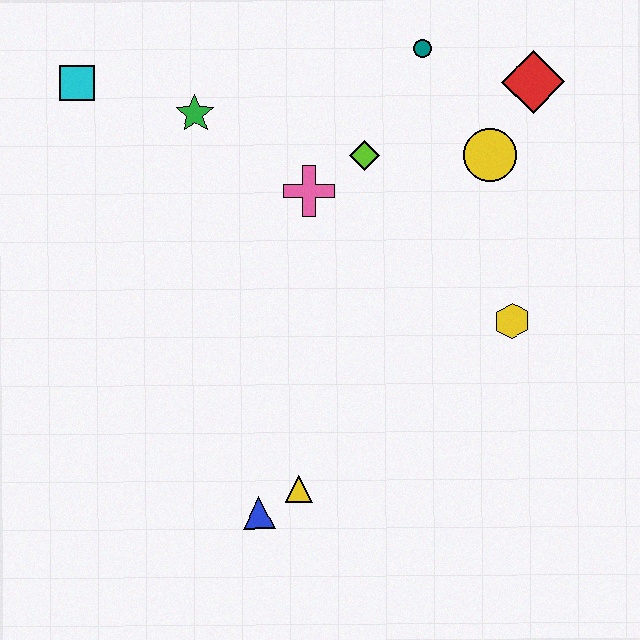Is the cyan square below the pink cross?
No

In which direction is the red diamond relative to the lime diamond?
The red diamond is to the right of the lime diamond.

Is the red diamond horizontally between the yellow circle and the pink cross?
No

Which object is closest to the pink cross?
The lime diamond is closest to the pink cross.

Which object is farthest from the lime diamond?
The blue triangle is farthest from the lime diamond.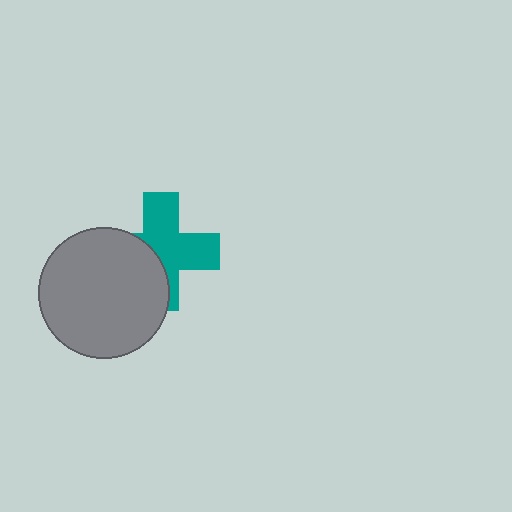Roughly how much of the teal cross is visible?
About half of it is visible (roughly 60%).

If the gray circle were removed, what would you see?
You would see the complete teal cross.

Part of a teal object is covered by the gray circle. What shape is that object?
It is a cross.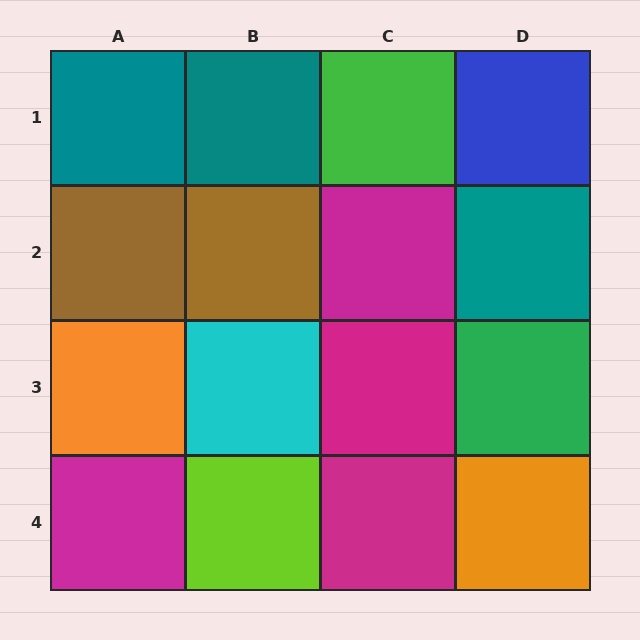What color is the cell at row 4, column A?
Magenta.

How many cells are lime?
1 cell is lime.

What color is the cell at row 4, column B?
Lime.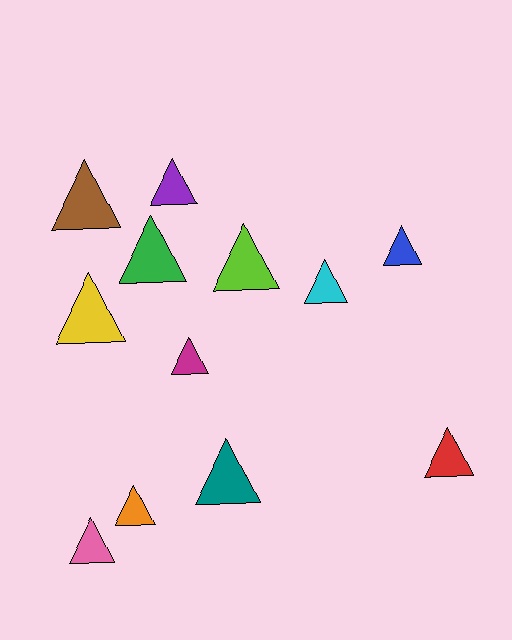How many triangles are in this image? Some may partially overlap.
There are 12 triangles.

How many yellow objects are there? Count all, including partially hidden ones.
There is 1 yellow object.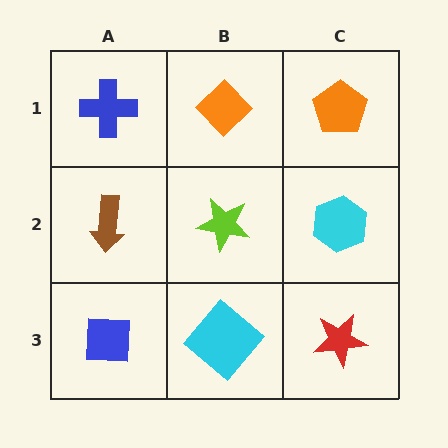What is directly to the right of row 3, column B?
A red star.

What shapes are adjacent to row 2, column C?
An orange pentagon (row 1, column C), a red star (row 3, column C), a lime star (row 2, column B).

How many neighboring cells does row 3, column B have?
3.